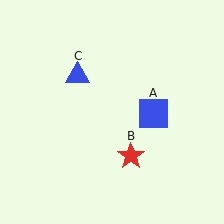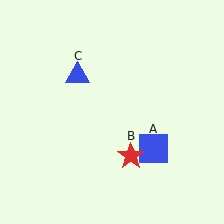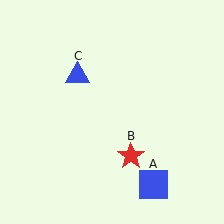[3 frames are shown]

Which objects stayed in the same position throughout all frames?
Red star (object B) and blue triangle (object C) remained stationary.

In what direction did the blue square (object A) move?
The blue square (object A) moved down.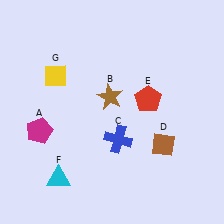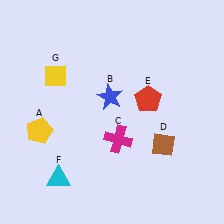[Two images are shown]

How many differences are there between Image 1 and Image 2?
There are 3 differences between the two images.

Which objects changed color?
A changed from magenta to yellow. B changed from brown to blue. C changed from blue to magenta.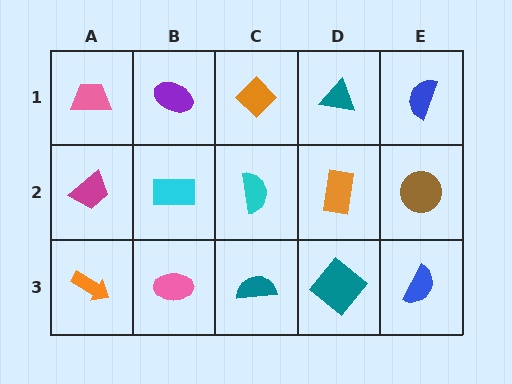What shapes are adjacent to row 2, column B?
A purple ellipse (row 1, column B), a pink ellipse (row 3, column B), a magenta trapezoid (row 2, column A), a cyan semicircle (row 2, column C).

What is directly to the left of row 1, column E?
A teal triangle.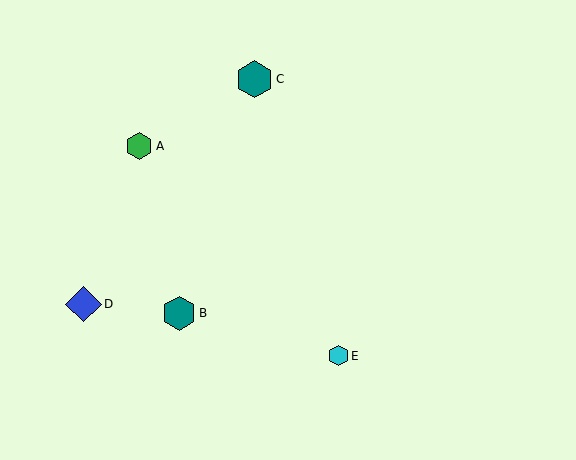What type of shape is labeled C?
Shape C is a teal hexagon.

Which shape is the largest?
The teal hexagon (labeled C) is the largest.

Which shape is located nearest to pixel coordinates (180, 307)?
The teal hexagon (labeled B) at (179, 313) is nearest to that location.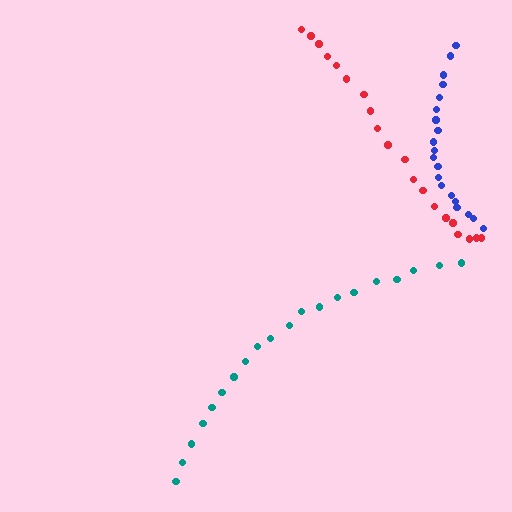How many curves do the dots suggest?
There are 3 distinct paths.